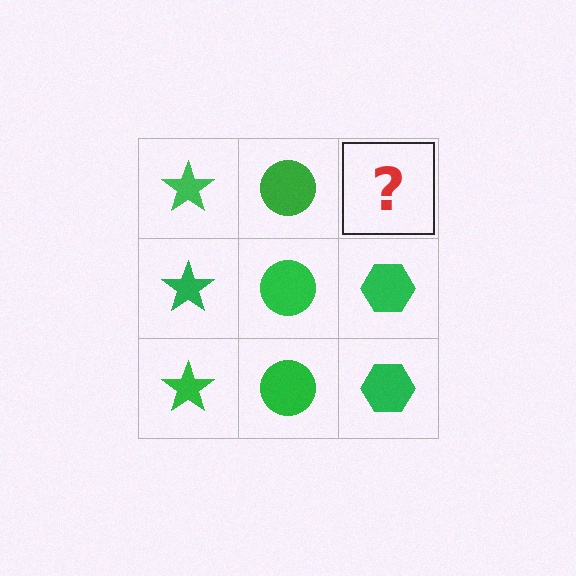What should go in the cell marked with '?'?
The missing cell should contain a green hexagon.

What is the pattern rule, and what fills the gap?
The rule is that each column has a consistent shape. The gap should be filled with a green hexagon.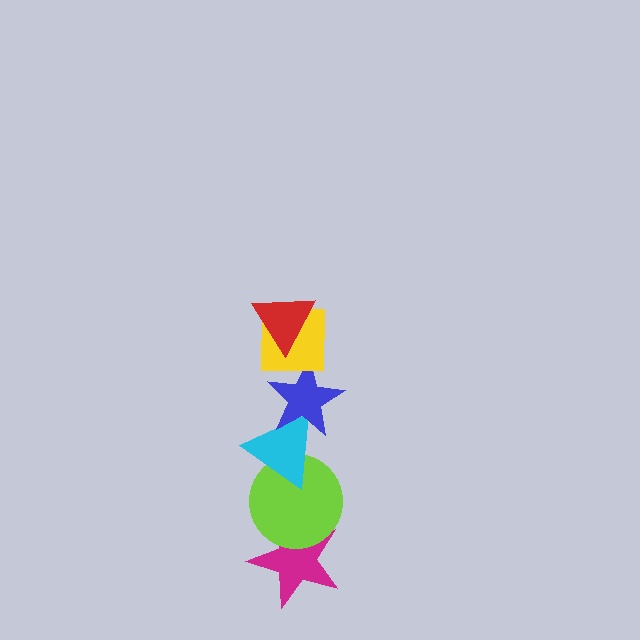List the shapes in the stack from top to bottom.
From top to bottom: the red triangle, the yellow square, the blue star, the cyan triangle, the lime circle, the magenta star.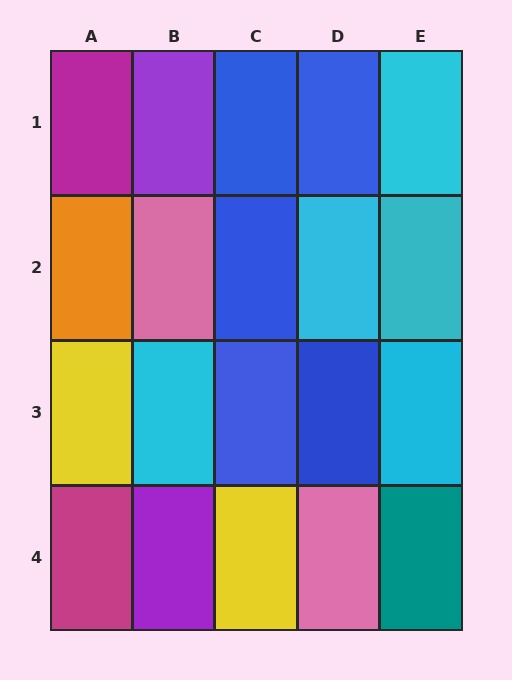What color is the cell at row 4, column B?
Purple.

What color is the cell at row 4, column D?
Pink.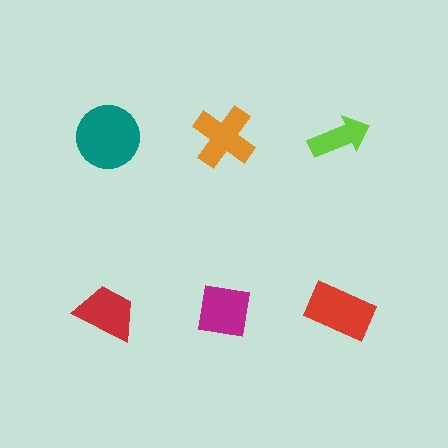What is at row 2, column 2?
A magenta square.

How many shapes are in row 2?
3 shapes.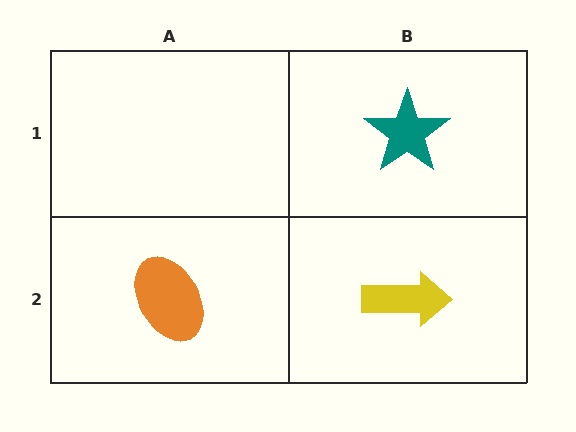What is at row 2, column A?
An orange ellipse.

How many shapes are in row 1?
1 shape.